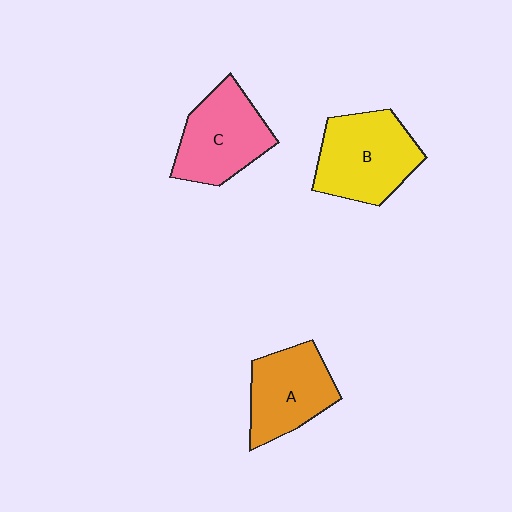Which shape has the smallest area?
Shape A (orange).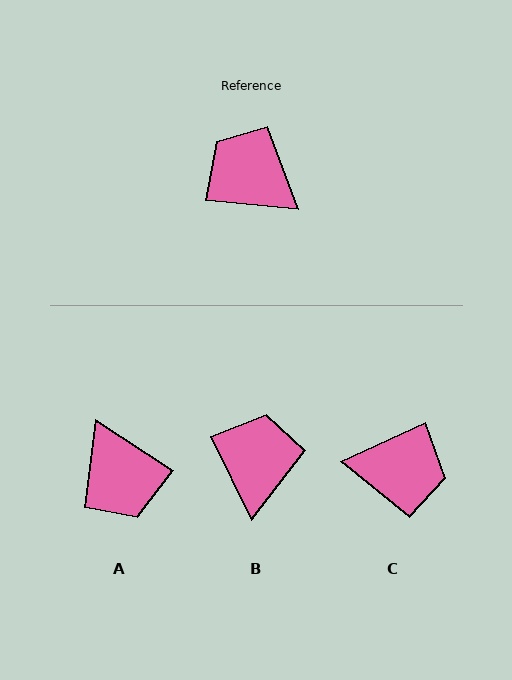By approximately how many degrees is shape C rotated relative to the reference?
Approximately 150 degrees clockwise.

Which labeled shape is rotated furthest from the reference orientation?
A, about 152 degrees away.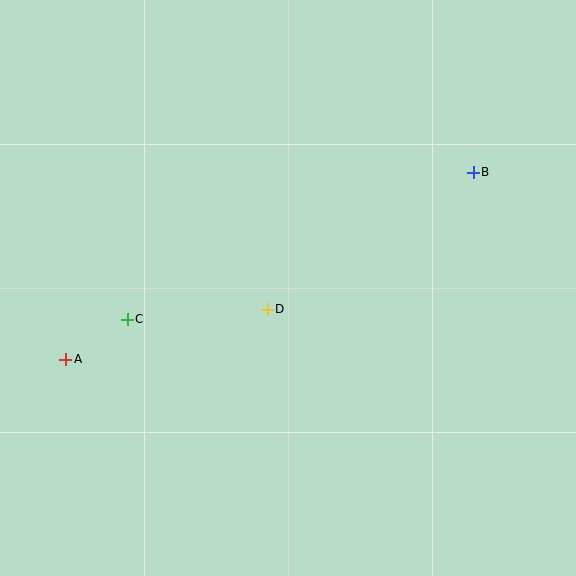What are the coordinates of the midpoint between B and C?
The midpoint between B and C is at (300, 246).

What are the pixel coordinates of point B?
Point B is at (473, 172).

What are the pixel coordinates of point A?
Point A is at (66, 359).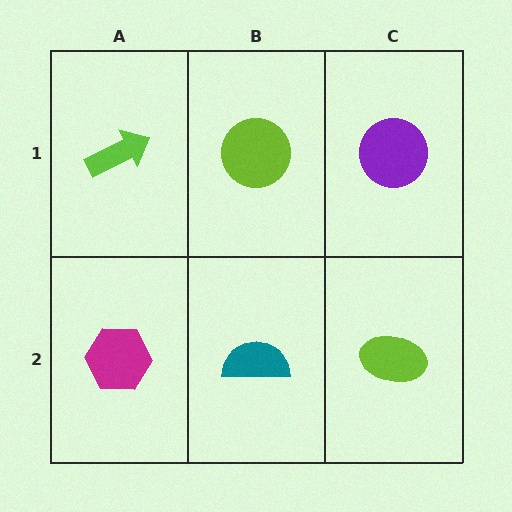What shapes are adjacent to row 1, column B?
A teal semicircle (row 2, column B), a lime arrow (row 1, column A), a purple circle (row 1, column C).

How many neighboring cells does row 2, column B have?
3.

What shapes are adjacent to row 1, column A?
A magenta hexagon (row 2, column A), a lime circle (row 1, column B).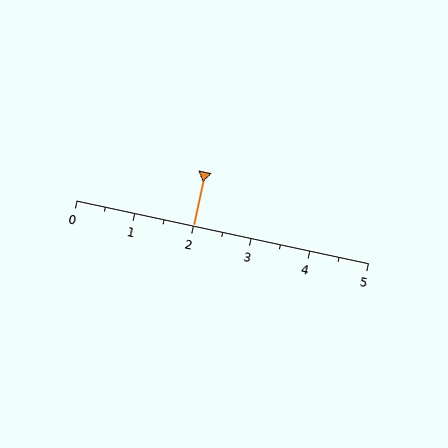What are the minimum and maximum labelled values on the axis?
The axis runs from 0 to 5.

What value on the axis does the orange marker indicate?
The marker indicates approximately 2.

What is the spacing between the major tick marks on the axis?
The major ticks are spaced 1 apart.